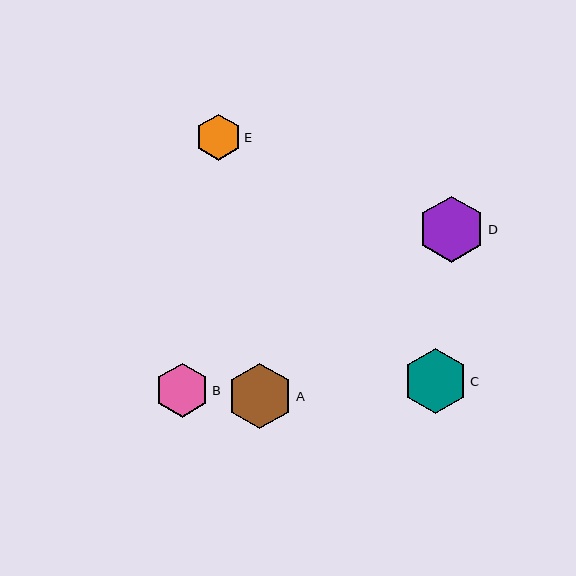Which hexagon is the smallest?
Hexagon E is the smallest with a size of approximately 46 pixels.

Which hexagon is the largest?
Hexagon D is the largest with a size of approximately 66 pixels.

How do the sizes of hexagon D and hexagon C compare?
Hexagon D and hexagon C are approximately the same size.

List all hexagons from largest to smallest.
From largest to smallest: D, A, C, B, E.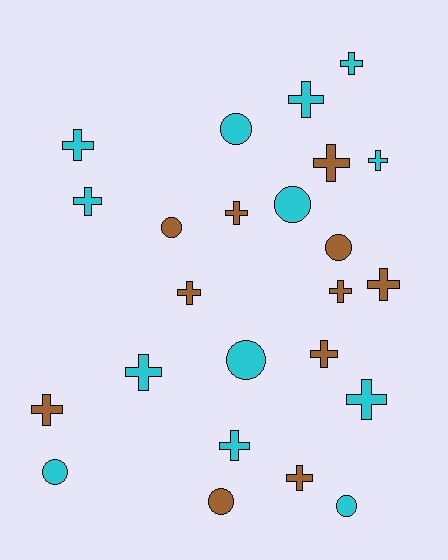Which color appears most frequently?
Cyan, with 13 objects.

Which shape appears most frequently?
Cross, with 16 objects.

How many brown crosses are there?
There are 8 brown crosses.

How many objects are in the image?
There are 24 objects.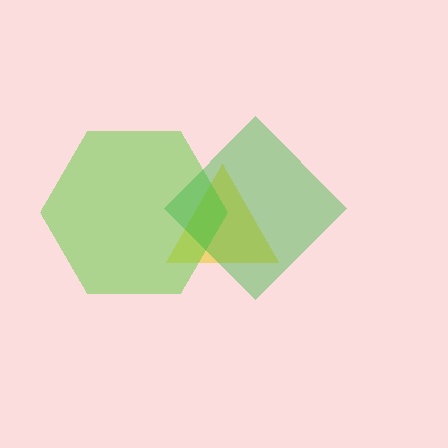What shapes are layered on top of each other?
The layered shapes are: a yellow triangle, a lime hexagon, a green diamond.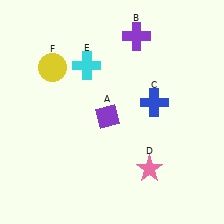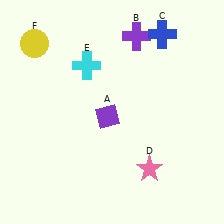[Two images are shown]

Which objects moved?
The objects that moved are: the blue cross (C), the yellow circle (F).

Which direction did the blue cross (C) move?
The blue cross (C) moved up.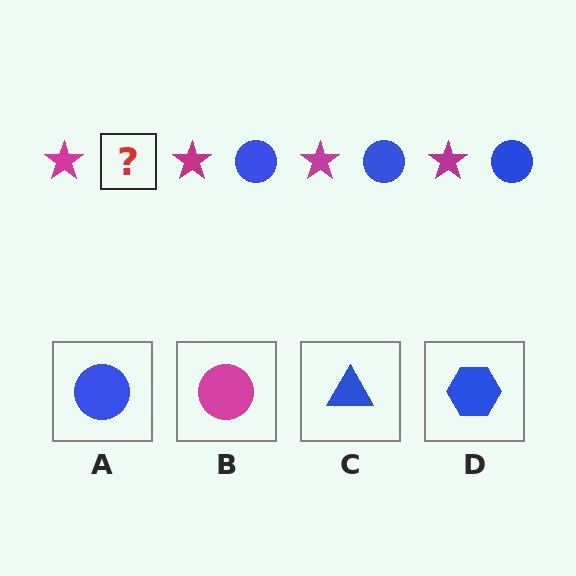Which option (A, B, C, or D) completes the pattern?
A.